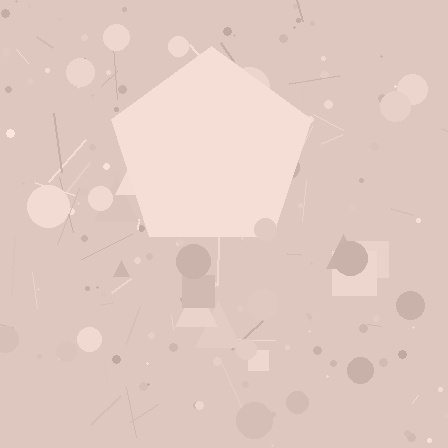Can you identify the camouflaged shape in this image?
The camouflaged shape is a pentagon.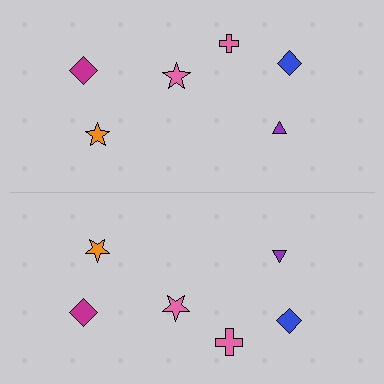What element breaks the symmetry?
The pink cross on the bottom side has a different size than its mirror counterpart.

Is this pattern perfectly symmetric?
No, the pattern is not perfectly symmetric. The pink cross on the bottom side has a different size than its mirror counterpart.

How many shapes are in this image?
There are 12 shapes in this image.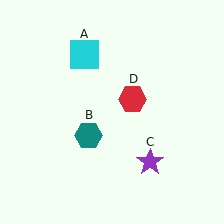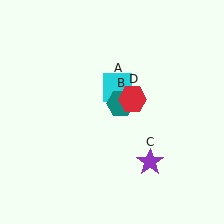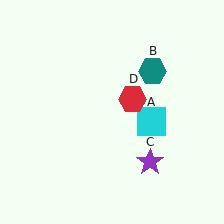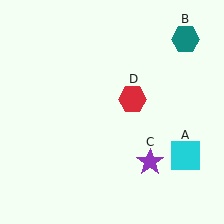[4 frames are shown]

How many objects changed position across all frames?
2 objects changed position: cyan square (object A), teal hexagon (object B).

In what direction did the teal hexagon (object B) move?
The teal hexagon (object B) moved up and to the right.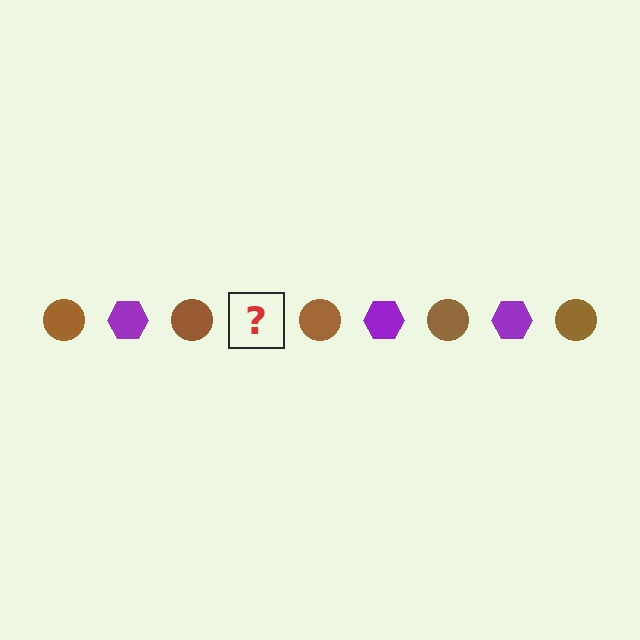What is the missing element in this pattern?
The missing element is a purple hexagon.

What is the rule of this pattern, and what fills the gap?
The rule is that the pattern alternates between brown circle and purple hexagon. The gap should be filled with a purple hexagon.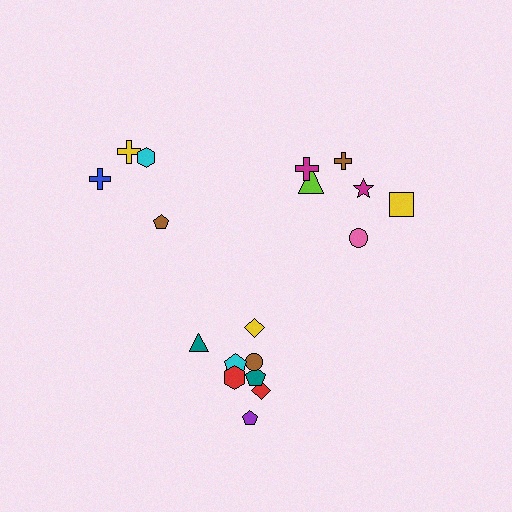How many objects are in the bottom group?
There are 8 objects.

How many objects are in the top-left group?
There are 4 objects.